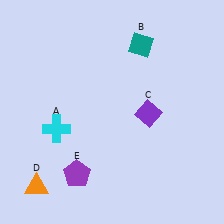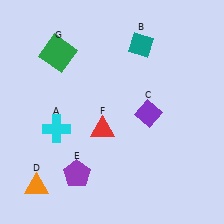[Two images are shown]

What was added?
A red triangle (F), a green square (G) were added in Image 2.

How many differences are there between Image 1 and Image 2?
There are 2 differences between the two images.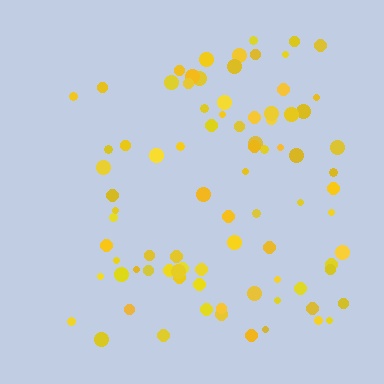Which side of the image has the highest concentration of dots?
The right.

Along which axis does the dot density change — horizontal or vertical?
Horizontal.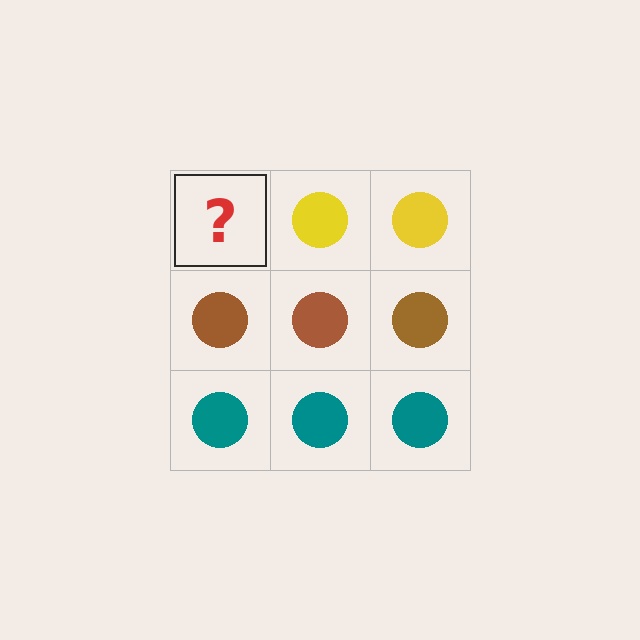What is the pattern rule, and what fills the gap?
The rule is that each row has a consistent color. The gap should be filled with a yellow circle.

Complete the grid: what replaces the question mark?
The question mark should be replaced with a yellow circle.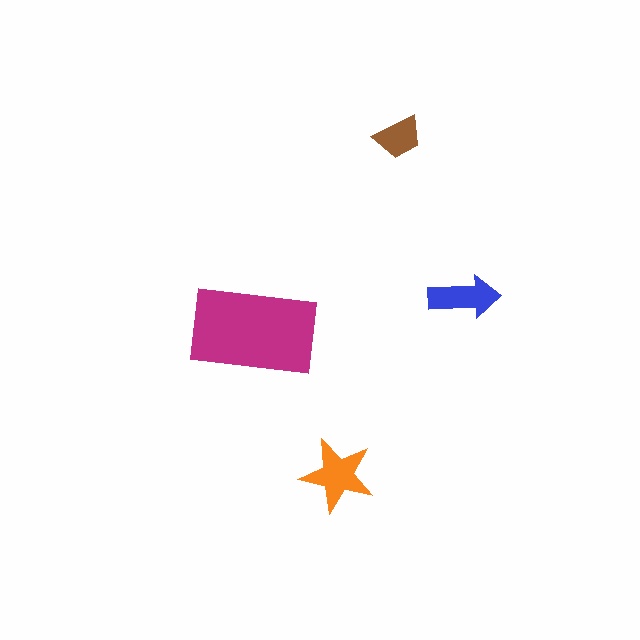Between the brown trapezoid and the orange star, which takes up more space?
The orange star.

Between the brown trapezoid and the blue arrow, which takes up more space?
The blue arrow.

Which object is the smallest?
The brown trapezoid.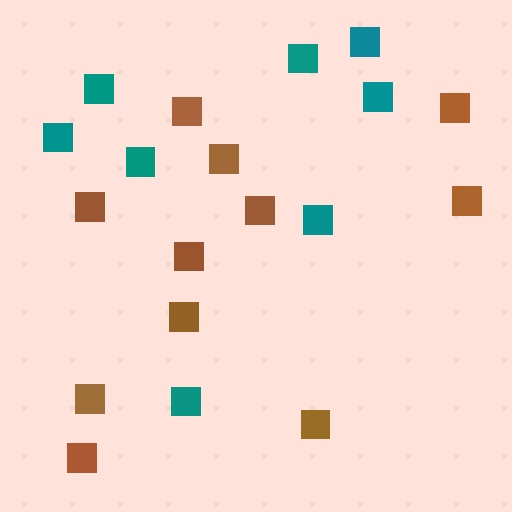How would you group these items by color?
There are 2 groups: one group of brown squares (11) and one group of teal squares (8).